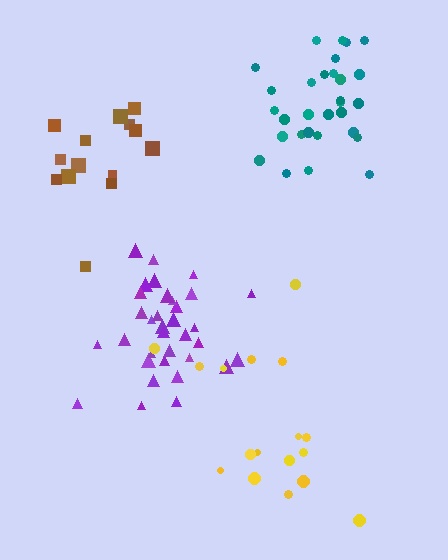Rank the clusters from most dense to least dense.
teal, purple, brown, yellow.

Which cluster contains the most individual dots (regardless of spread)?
Purple (34).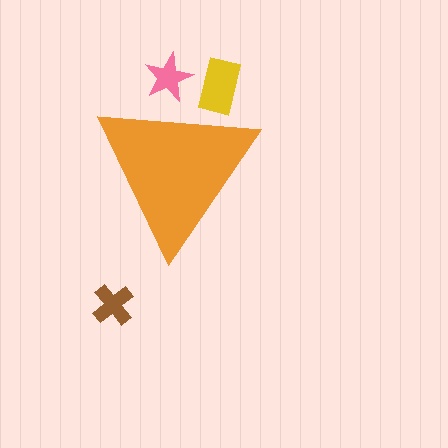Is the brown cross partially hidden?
No, the brown cross is fully visible.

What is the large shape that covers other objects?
An orange triangle.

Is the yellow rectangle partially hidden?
Yes, the yellow rectangle is partially hidden behind the orange triangle.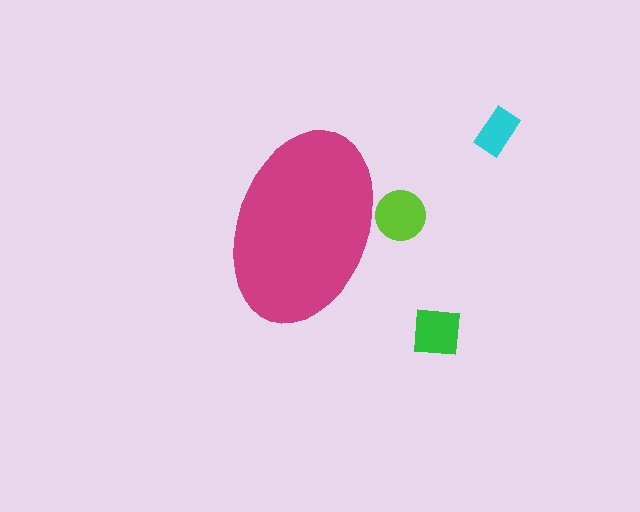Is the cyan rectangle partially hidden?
No, the cyan rectangle is fully visible.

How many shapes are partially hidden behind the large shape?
1 shape is partially hidden.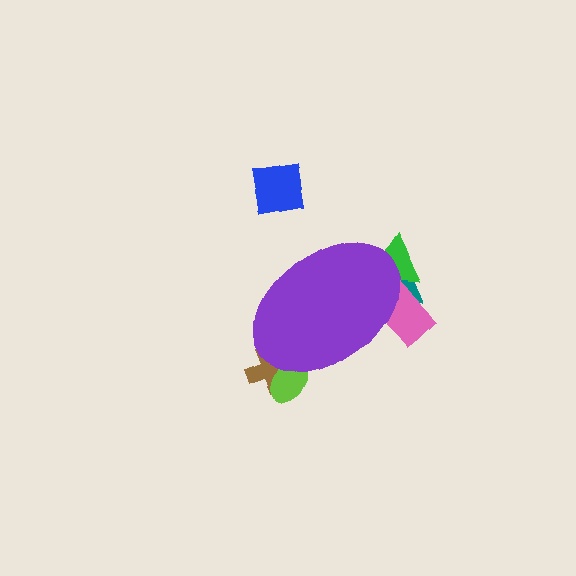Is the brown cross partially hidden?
Yes, the brown cross is partially hidden behind the purple ellipse.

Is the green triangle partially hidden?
Yes, the green triangle is partially hidden behind the purple ellipse.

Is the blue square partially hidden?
No, the blue square is fully visible.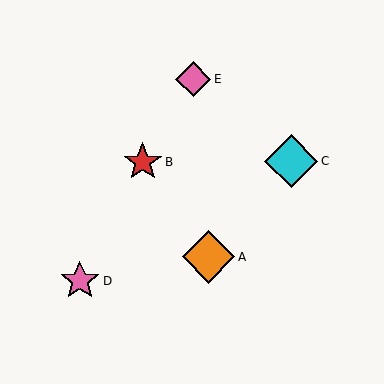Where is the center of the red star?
The center of the red star is at (143, 162).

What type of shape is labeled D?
Shape D is a pink star.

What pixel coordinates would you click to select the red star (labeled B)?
Click at (143, 162) to select the red star B.